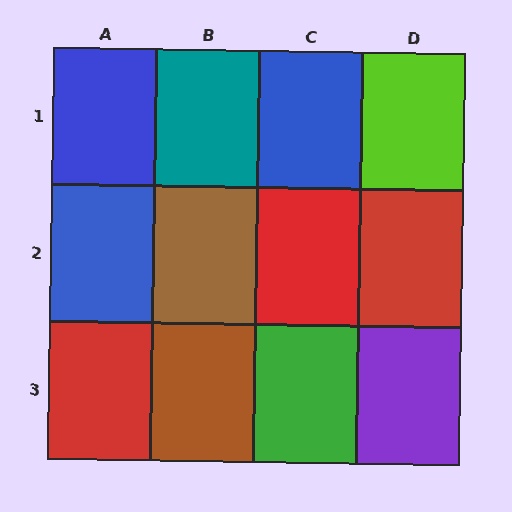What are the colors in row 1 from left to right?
Blue, teal, blue, lime.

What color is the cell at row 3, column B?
Brown.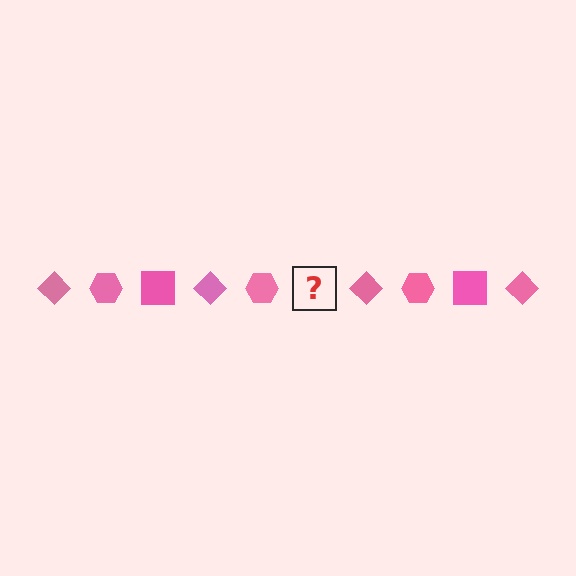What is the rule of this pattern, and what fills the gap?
The rule is that the pattern cycles through diamond, hexagon, square shapes in pink. The gap should be filled with a pink square.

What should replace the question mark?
The question mark should be replaced with a pink square.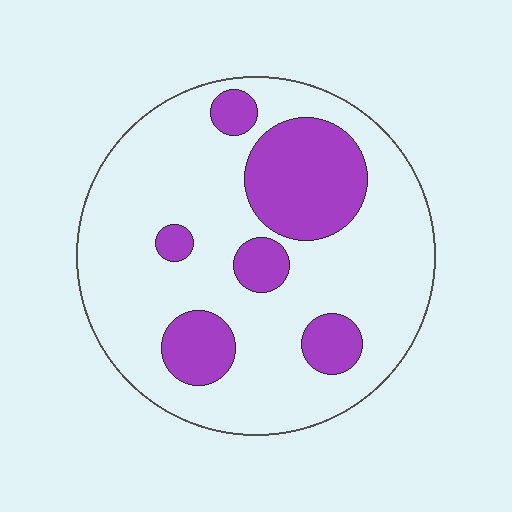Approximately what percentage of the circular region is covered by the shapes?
Approximately 25%.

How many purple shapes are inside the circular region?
6.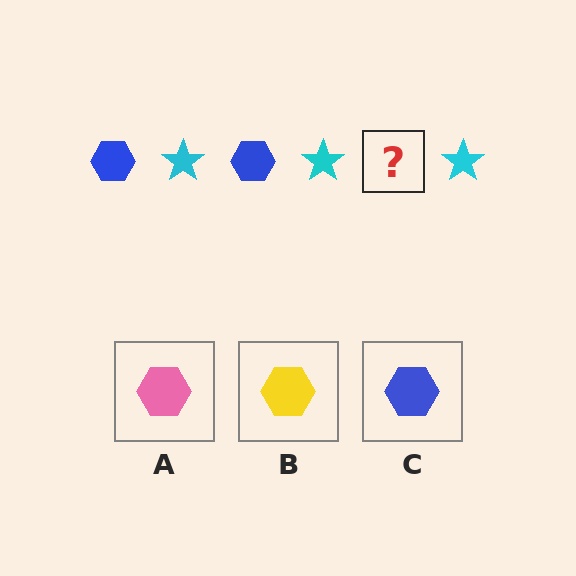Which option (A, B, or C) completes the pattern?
C.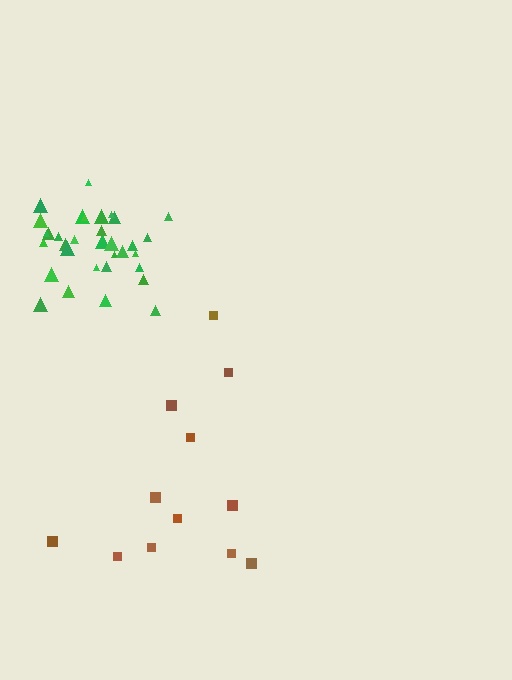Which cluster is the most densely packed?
Green.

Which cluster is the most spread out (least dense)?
Brown.